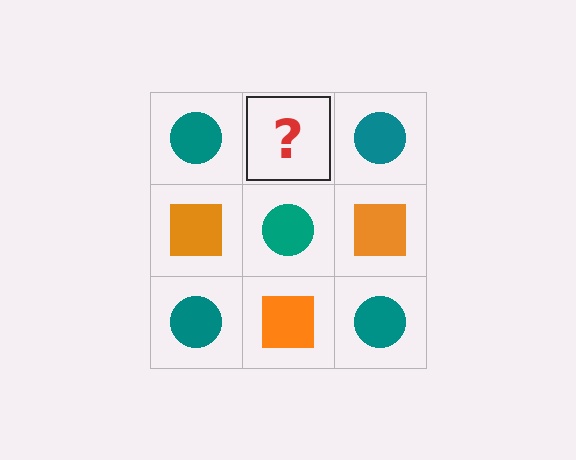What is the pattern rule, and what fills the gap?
The rule is that it alternates teal circle and orange square in a checkerboard pattern. The gap should be filled with an orange square.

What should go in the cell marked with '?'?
The missing cell should contain an orange square.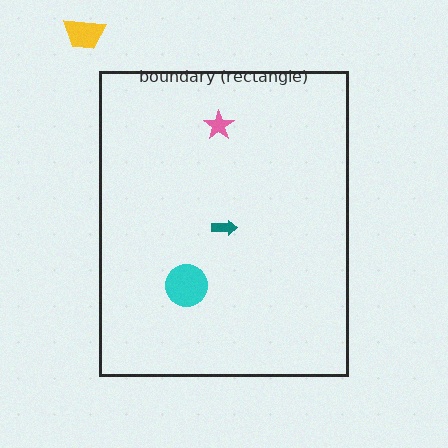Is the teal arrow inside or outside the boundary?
Inside.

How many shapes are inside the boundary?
3 inside, 1 outside.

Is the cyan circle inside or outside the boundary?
Inside.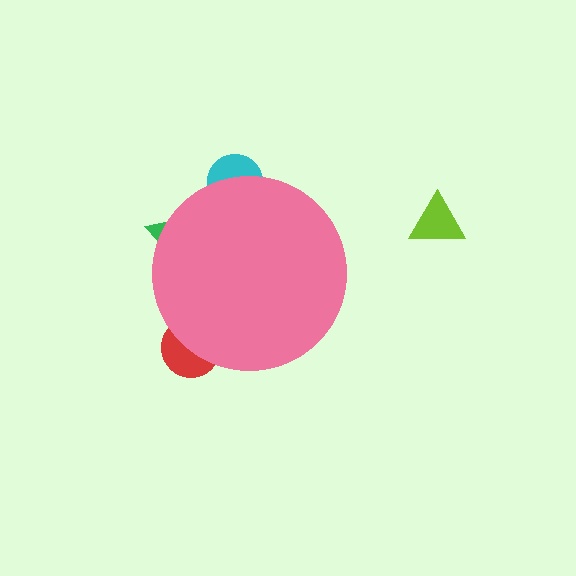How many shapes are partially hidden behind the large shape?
3 shapes are partially hidden.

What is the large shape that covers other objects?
A pink circle.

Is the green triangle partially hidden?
Yes, the green triangle is partially hidden behind the pink circle.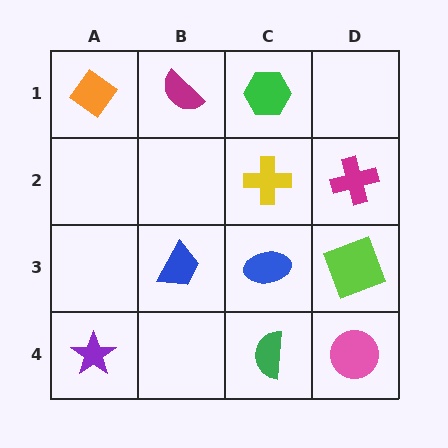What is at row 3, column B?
A blue trapezoid.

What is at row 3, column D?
A lime square.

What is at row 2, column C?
A yellow cross.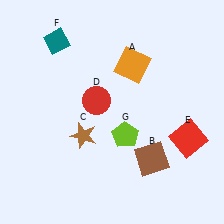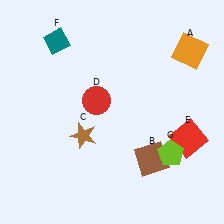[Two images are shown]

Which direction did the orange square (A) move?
The orange square (A) moved right.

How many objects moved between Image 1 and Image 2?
2 objects moved between the two images.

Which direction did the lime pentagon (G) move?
The lime pentagon (G) moved right.